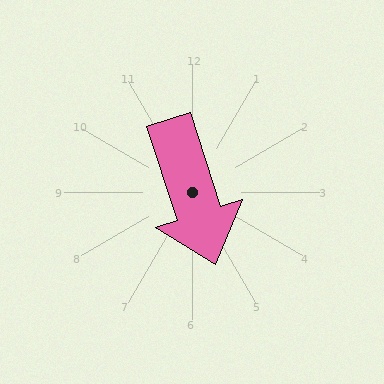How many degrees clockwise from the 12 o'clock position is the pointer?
Approximately 162 degrees.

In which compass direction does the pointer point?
South.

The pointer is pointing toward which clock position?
Roughly 5 o'clock.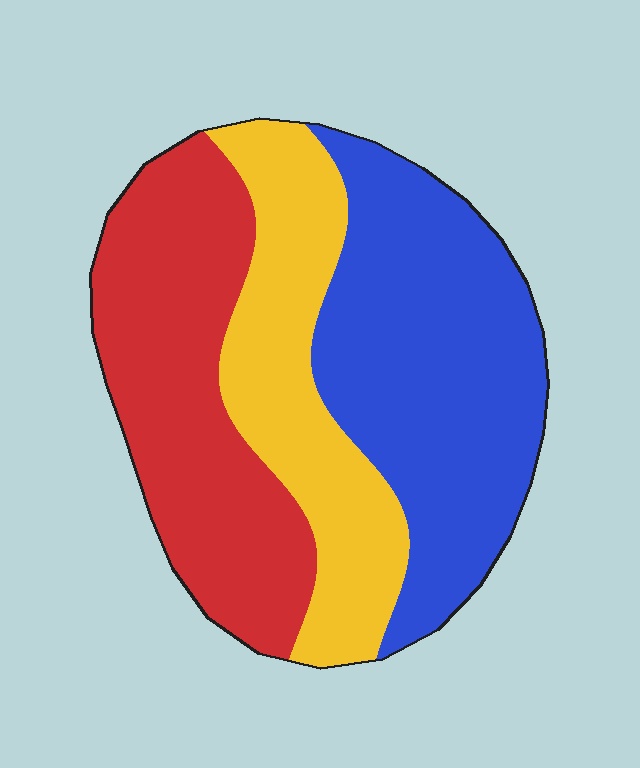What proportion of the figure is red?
Red covers roughly 35% of the figure.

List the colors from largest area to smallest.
From largest to smallest: blue, red, yellow.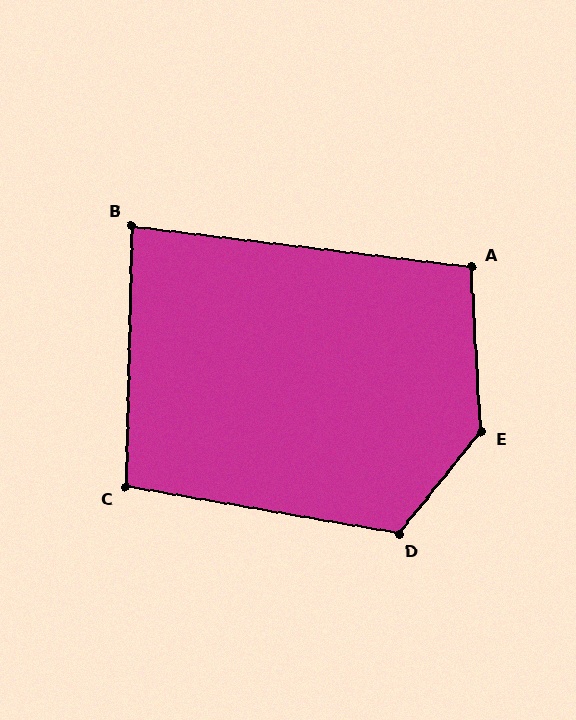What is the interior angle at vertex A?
Approximately 100 degrees (obtuse).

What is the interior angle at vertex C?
Approximately 98 degrees (obtuse).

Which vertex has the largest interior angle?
E, at approximately 138 degrees.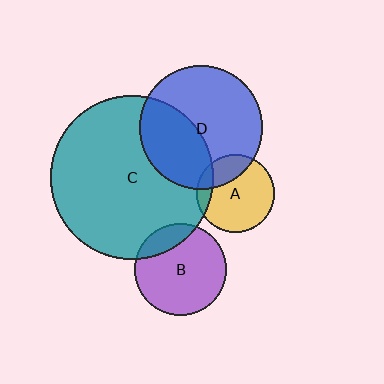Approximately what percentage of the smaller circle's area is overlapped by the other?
Approximately 15%.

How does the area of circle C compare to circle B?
Approximately 3.2 times.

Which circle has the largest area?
Circle C (teal).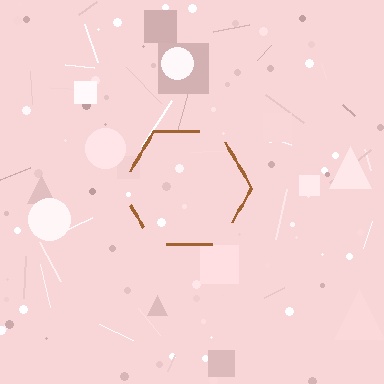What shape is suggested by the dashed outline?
The dashed outline suggests a hexagon.